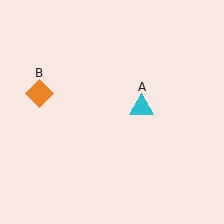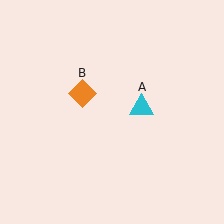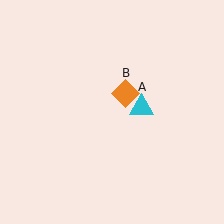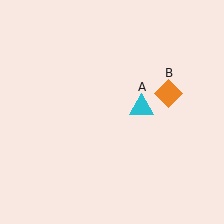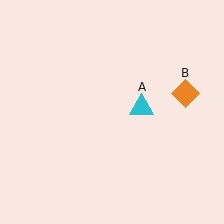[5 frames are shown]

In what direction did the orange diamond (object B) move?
The orange diamond (object B) moved right.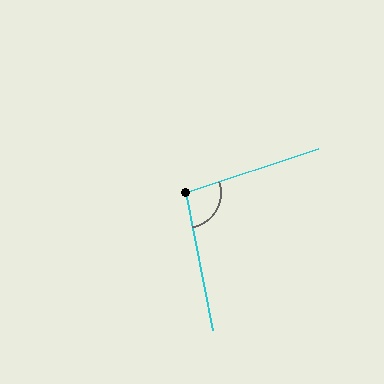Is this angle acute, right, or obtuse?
It is obtuse.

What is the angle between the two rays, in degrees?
Approximately 97 degrees.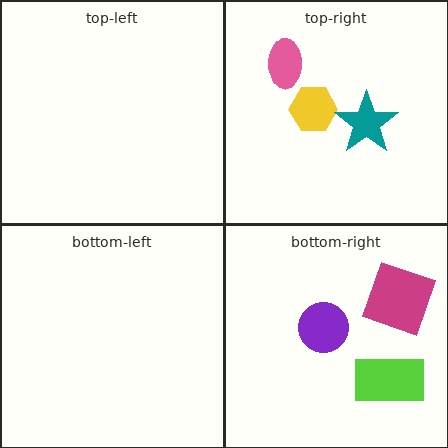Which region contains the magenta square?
The bottom-right region.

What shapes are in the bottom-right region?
The lime rectangle, the magenta square, the purple circle.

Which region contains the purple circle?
The bottom-right region.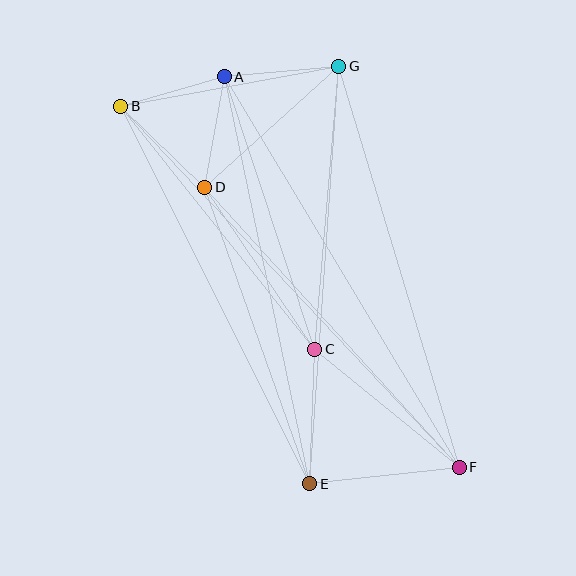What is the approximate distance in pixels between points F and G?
The distance between F and G is approximately 418 pixels.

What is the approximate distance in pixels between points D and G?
The distance between D and G is approximately 180 pixels.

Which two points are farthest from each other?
Points B and F are farthest from each other.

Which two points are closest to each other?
Points A and B are closest to each other.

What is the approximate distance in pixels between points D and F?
The distance between D and F is approximately 378 pixels.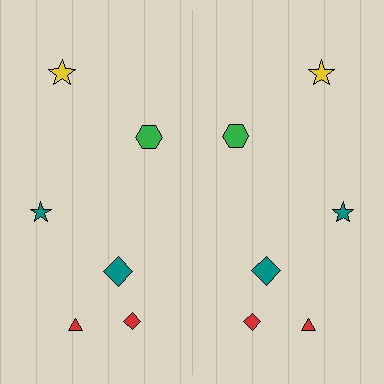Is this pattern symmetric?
Yes, this pattern has bilateral (reflection) symmetry.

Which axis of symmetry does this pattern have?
The pattern has a vertical axis of symmetry running through the center of the image.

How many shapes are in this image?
There are 12 shapes in this image.